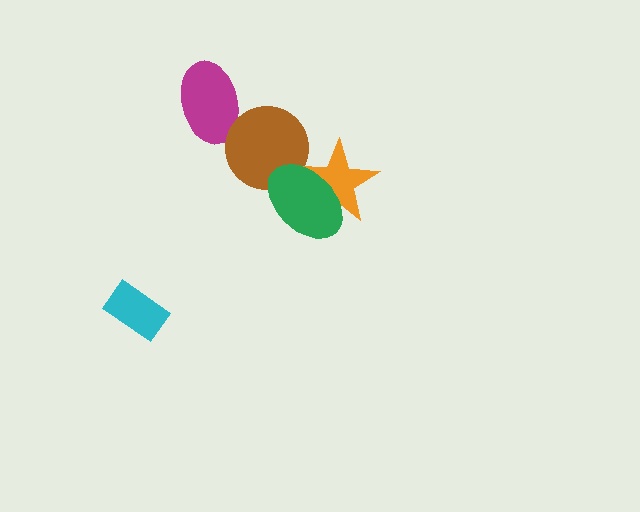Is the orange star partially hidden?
Yes, it is partially covered by another shape.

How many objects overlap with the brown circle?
2 objects overlap with the brown circle.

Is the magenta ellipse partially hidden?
Yes, it is partially covered by another shape.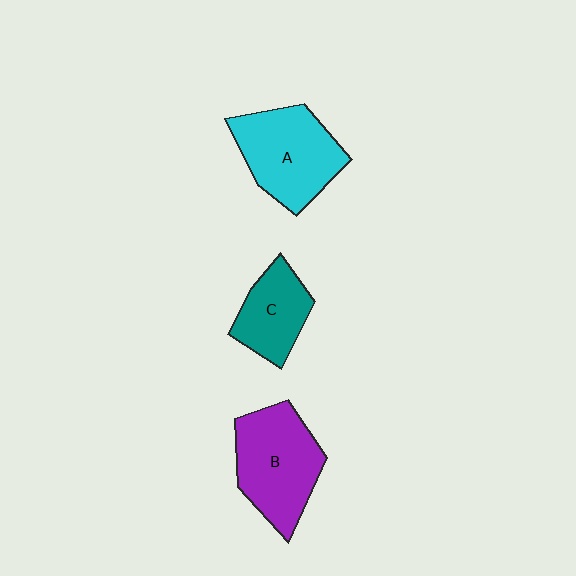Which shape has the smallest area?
Shape C (teal).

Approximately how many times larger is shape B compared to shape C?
Approximately 1.5 times.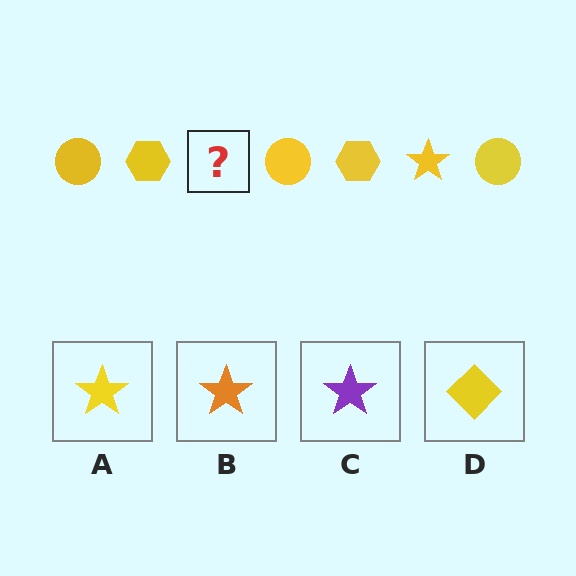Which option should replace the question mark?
Option A.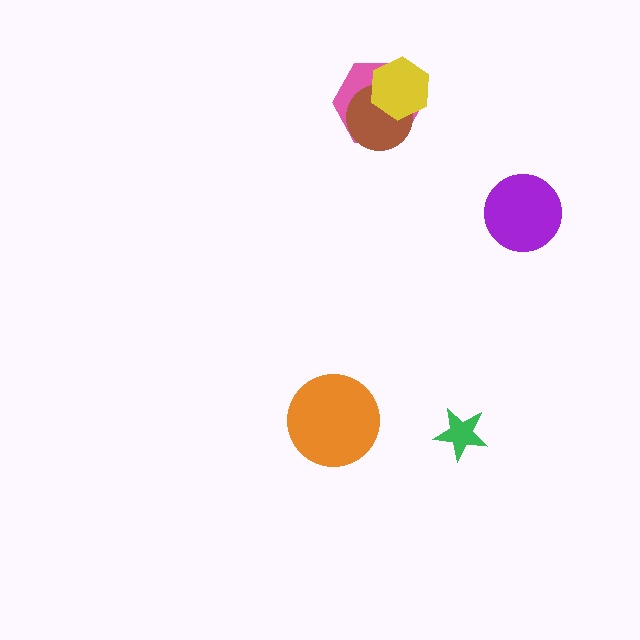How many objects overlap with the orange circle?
0 objects overlap with the orange circle.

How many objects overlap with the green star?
0 objects overlap with the green star.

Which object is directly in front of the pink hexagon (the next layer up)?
The brown circle is directly in front of the pink hexagon.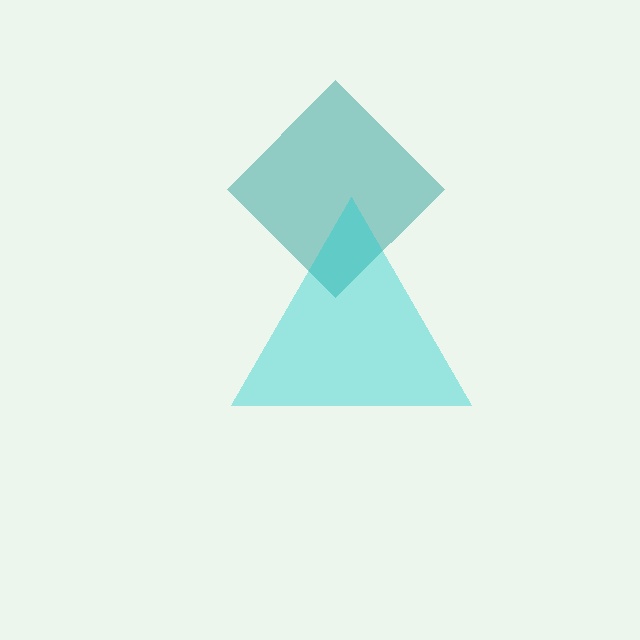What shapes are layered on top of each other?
The layered shapes are: a teal diamond, a cyan triangle.